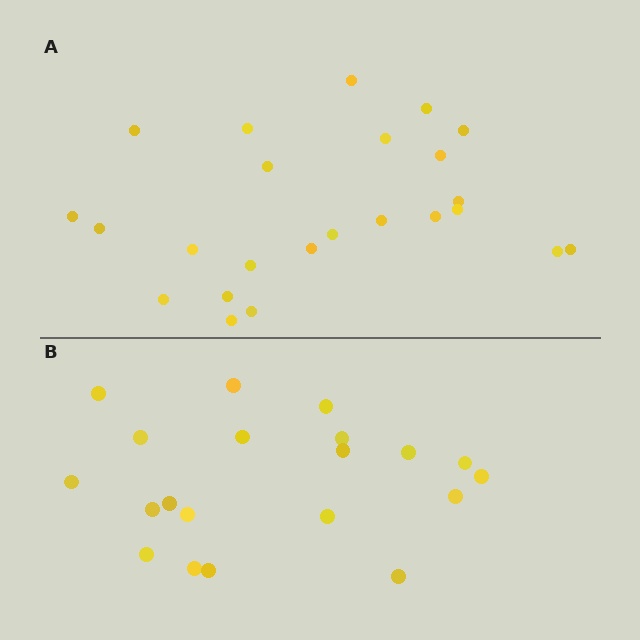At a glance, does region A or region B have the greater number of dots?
Region A (the top region) has more dots.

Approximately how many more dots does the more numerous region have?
Region A has about 4 more dots than region B.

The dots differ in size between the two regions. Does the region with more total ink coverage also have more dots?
No. Region B has more total ink coverage because its dots are larger, but region A actually contains more individual dots. Total area can be misleading — the number of items is what matters here.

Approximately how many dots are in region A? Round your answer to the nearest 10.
About 20 dots. (The exact count is 24, which rounds to 20.)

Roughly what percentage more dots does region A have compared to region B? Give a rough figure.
About 20% more.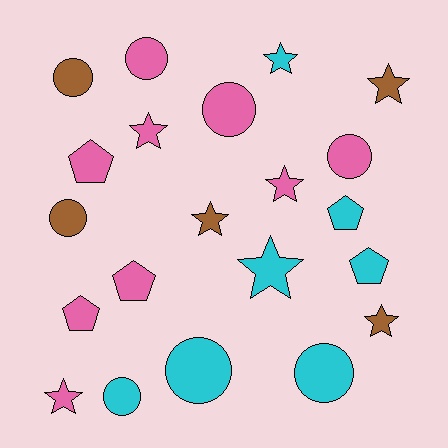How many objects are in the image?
There are 21 objects.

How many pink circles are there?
There are 3 pink circles.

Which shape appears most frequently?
Star, with 8 objects.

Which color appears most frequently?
Pink, with 9 objects.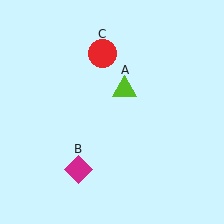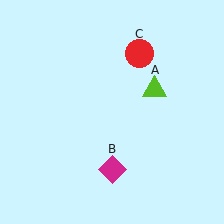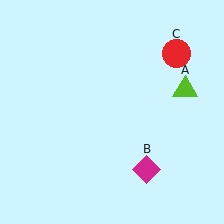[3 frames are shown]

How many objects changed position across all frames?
3 objects changed position: lime triangle (object A), magenta diamond (object B), red circle (object C).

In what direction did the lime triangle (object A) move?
The lime triangle (object A) moved right.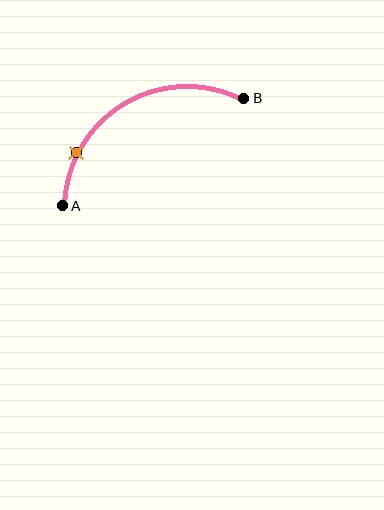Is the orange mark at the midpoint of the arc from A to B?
No. The orange mark lies on the arc but is closer to endpoint A. The arc midpoint would be at the point on the curve equidistant along the arc from both A and B.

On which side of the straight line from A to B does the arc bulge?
The arc bulges above the straight line connecting A and B.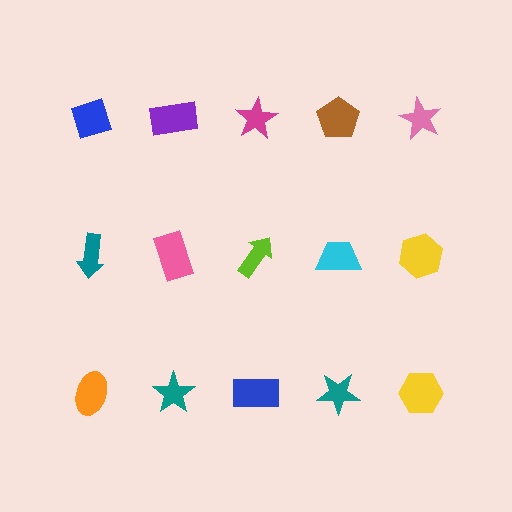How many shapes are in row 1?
5 shapes.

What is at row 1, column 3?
A magenta star.